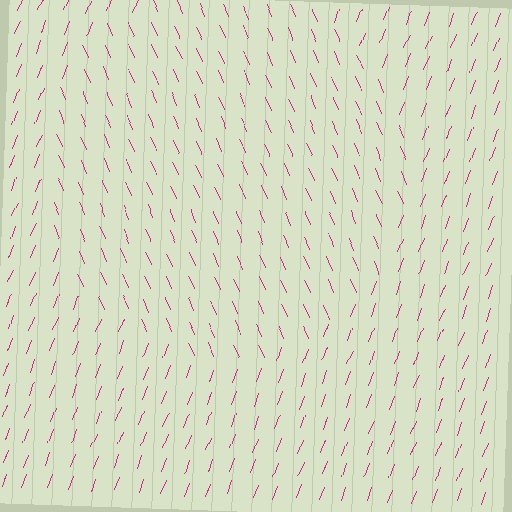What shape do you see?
I see a circle.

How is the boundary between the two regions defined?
The boundary is defined purely by a change in line orientation (approximately 45 degrees difference). All lines are the same color and thickness.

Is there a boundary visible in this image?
Yes, there is a texture boundary formed by a change in line orientation.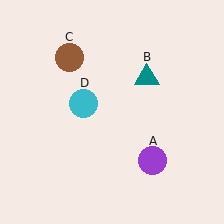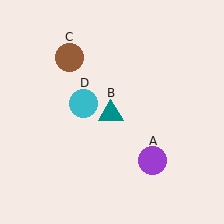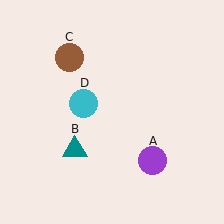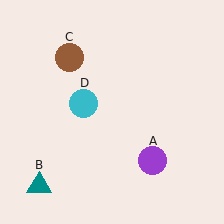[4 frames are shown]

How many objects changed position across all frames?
1 object changed position: teal triangle (object B).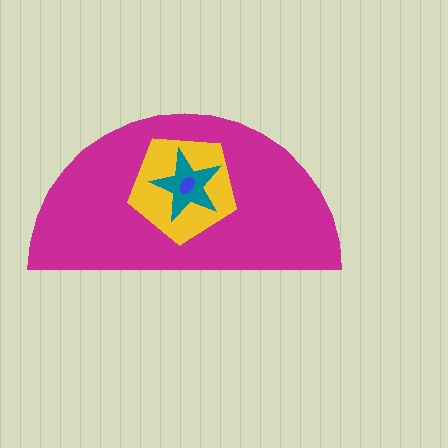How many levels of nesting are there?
4.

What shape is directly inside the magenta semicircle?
The yellow pentagon.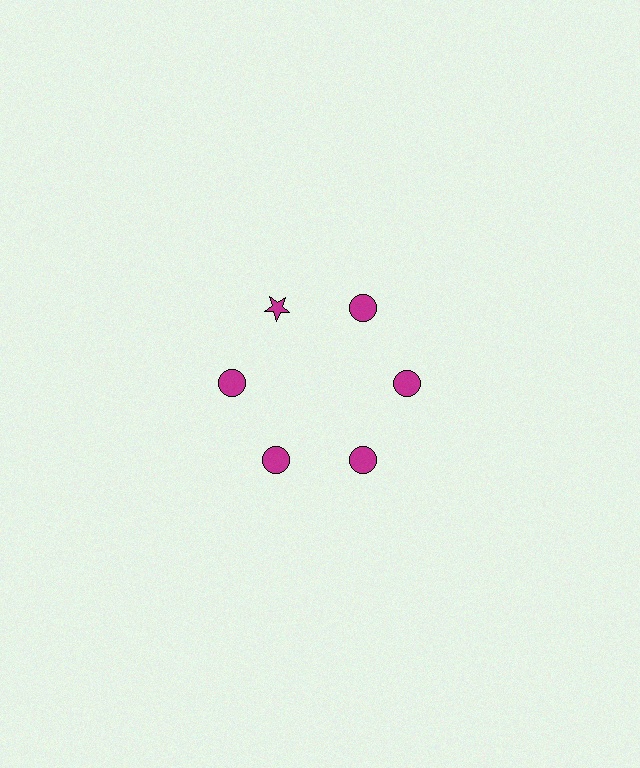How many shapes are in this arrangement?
There are 6 shapes arranged in a ring pattern.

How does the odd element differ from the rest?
It has a different shape: star instead of circle.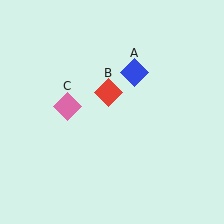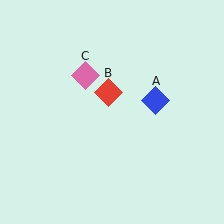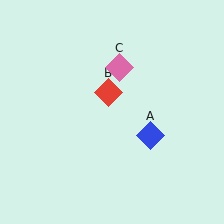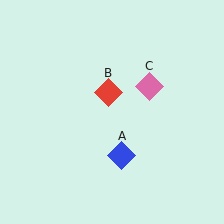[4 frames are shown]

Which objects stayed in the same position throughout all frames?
Red diamond (object B) remained stationary.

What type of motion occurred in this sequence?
The blue diamond (object A), pink diamond (object C) rotated clockwise around the center of the scene.